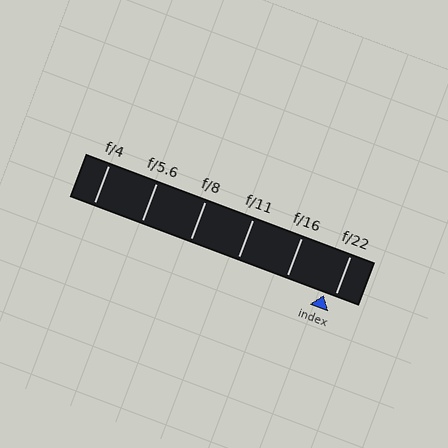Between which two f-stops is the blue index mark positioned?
The index mark is between f/16 and f/22.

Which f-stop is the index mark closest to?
The index mark is closest to f/22.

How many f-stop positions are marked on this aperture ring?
There are 6 f-stop positions marked.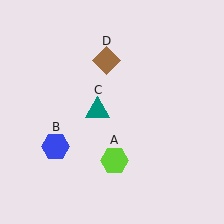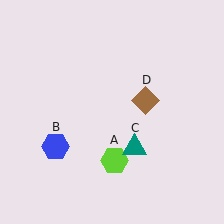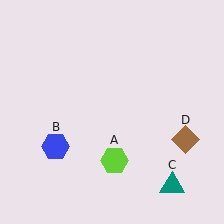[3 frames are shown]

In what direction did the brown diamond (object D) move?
The brown diamond (object D) moved down and to the right.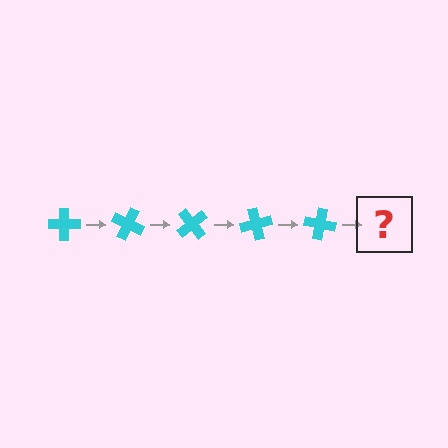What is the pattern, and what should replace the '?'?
The pattern is that the cross rotates 25 degrees each step. The '?' should be a cyan cross rotated 125 degrees.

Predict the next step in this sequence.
The next step is a cyan cross rotated 125 degrees.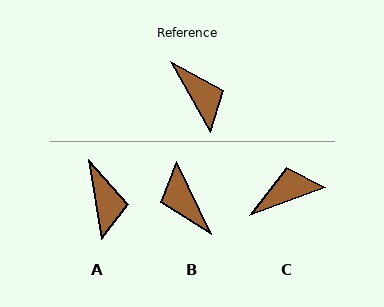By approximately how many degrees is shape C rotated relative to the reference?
Approximately 81 degrees counter-clockwise.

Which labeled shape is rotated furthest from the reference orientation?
B, about 177 degrees away.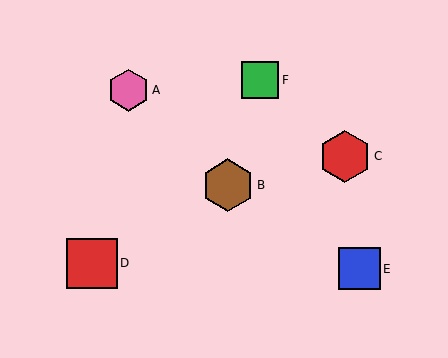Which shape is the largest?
The red hexagon (labeled C) is the largest.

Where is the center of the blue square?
The center of the blue square is at (359, 269).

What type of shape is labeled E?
Shape E is a blue square.